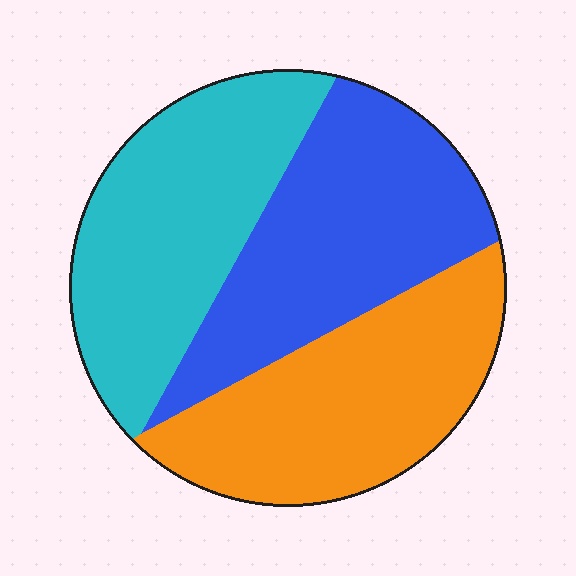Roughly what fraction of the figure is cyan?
Cyan covers roughly 35% of the figure.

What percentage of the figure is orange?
Orange takes up about one third (1/3) of the figure.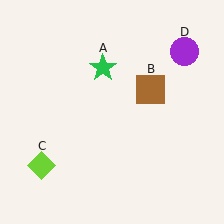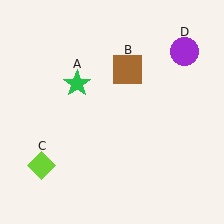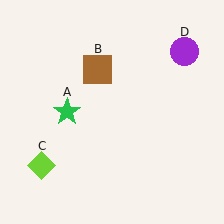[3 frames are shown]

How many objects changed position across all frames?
2 objects changed position: green star (object A), brown square (object B).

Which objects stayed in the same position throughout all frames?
Lime diamond (object C) and purple circle (object D) remained stationary.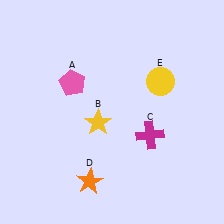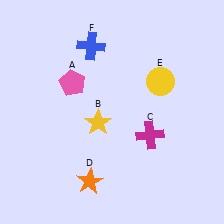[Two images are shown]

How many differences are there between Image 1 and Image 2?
There is 1 difference between the two images.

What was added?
A blue cross (F) was added in Image 2.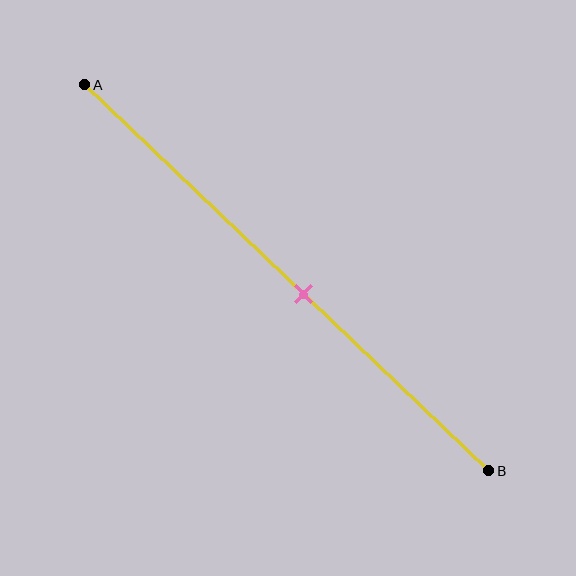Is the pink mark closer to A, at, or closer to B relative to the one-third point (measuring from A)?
The pink mark is closer to point B than the one-third point of segment AB.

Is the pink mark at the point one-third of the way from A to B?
No, the mark is at about 55% from A, not at the 33% one-third point.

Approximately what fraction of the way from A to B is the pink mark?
The pink mark is approximately 55% of the way from A to B.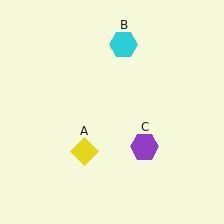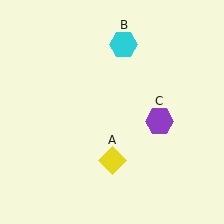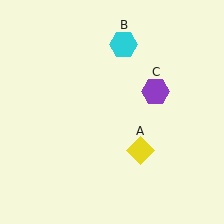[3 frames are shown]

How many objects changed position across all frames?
2 objects changed position: yellow diamond (object A), purple hexagon (object C).